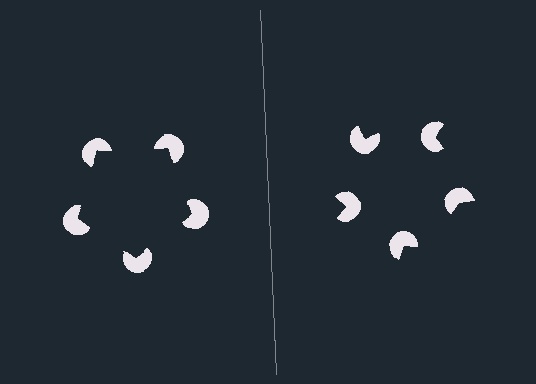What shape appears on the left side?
An illusory pentagon.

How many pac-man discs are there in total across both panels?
10 — 5 on each side.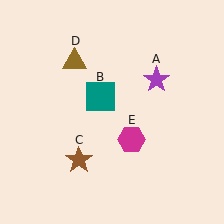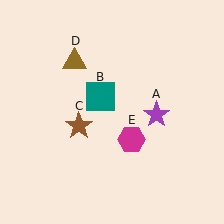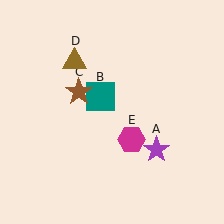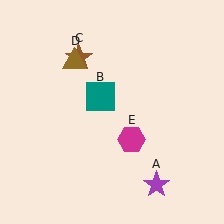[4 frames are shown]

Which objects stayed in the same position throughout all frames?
Teal square (object B) and brown triangle (object D) and magenta hexagon (object E) remained stationary.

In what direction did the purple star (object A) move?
The purple star (object A) moved down.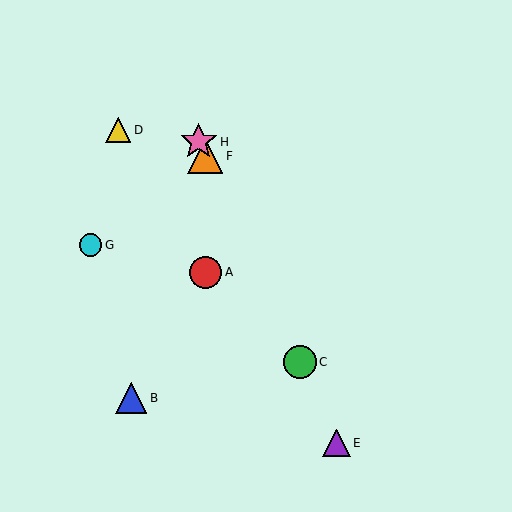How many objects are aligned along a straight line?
4 objects (C, E, F, H) are aligned along a straight line.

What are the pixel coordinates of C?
Object C is at (300, 362).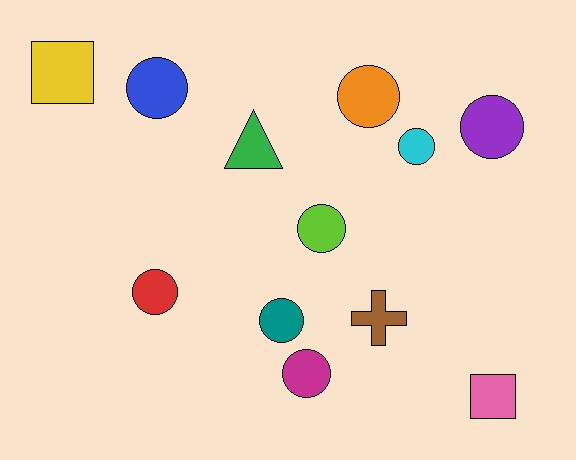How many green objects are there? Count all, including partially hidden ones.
There is 1 green object.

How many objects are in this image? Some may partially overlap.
There are 12 objects.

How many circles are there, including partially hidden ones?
There are 8 circles.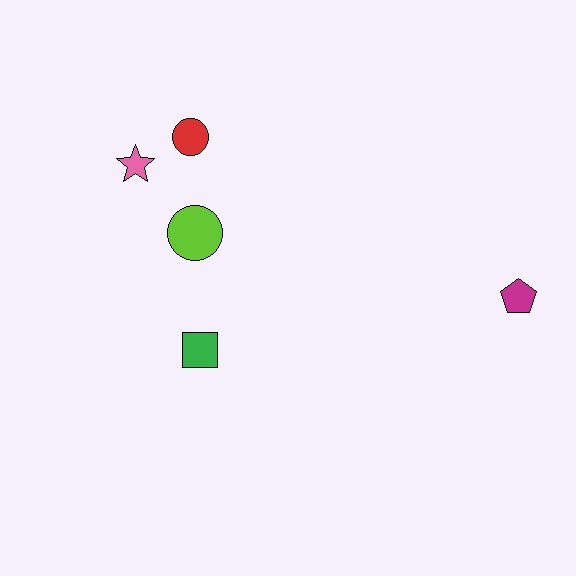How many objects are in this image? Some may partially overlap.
There are 5 objects.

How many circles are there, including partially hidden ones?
There are 2 circles.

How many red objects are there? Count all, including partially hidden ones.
There is 1 red object.